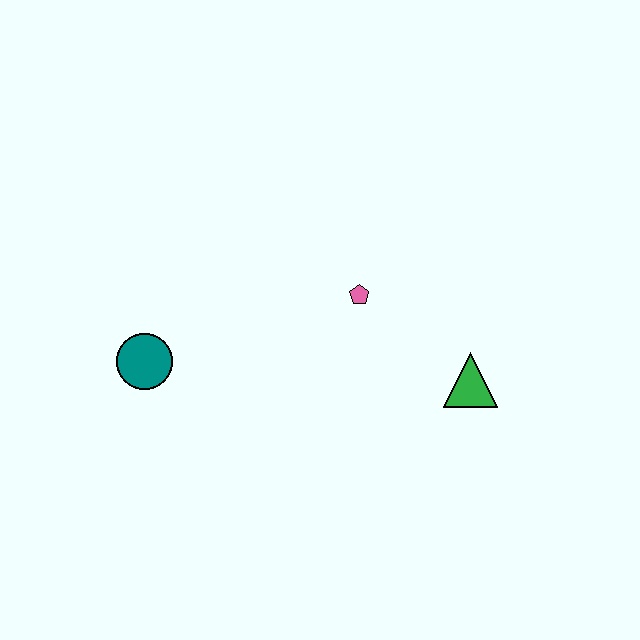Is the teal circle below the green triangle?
No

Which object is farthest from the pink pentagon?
The teal circle is farthest from the pink pentagon.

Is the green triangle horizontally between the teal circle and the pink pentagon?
No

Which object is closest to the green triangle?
The pink pentagon is closest to the green triangle.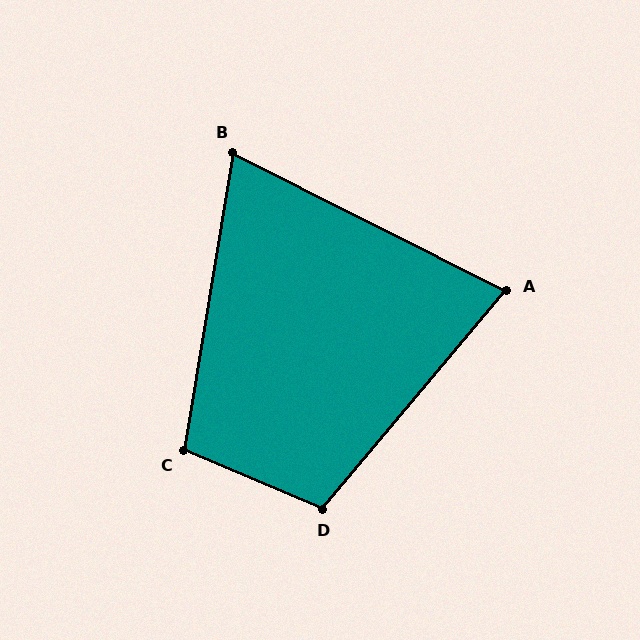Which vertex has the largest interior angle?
D, at approximately 107 degrees.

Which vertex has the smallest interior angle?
B, at approximately 73 degrees.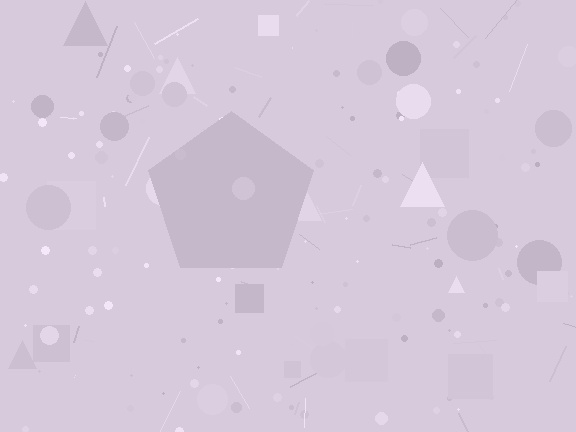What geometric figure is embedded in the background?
A pentagon is embedded in the background.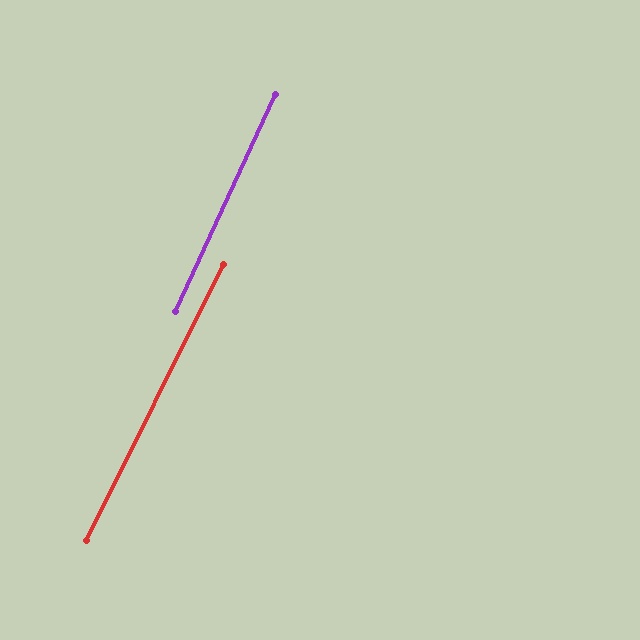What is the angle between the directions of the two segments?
Approximately 2 degrees.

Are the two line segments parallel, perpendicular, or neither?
Parallel — their directions differ by only 1.7°.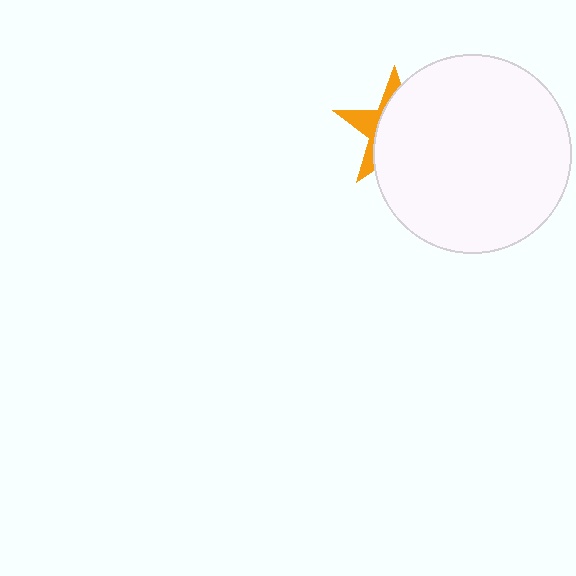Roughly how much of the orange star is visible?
A small part of it is visible (roughly 31%).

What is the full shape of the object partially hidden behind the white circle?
The partially hidden object is an orange star.